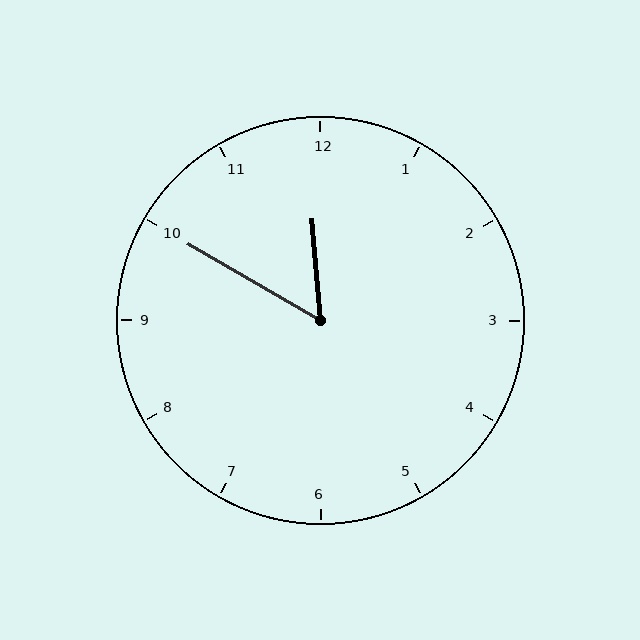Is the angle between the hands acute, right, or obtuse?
It is acute.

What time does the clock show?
11:50.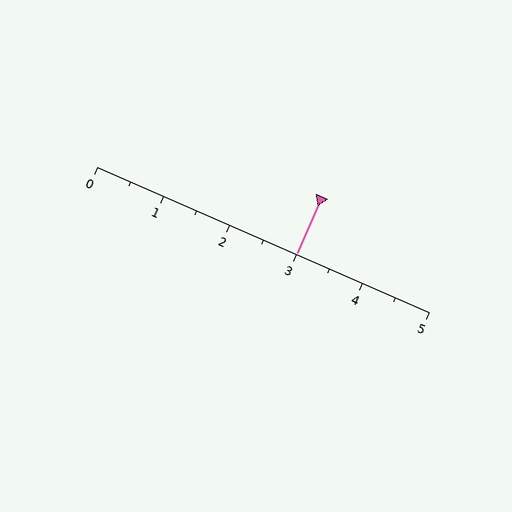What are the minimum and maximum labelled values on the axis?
The axis runs from 0 to 5.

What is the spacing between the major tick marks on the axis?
The major ticks are spaced 1 apart.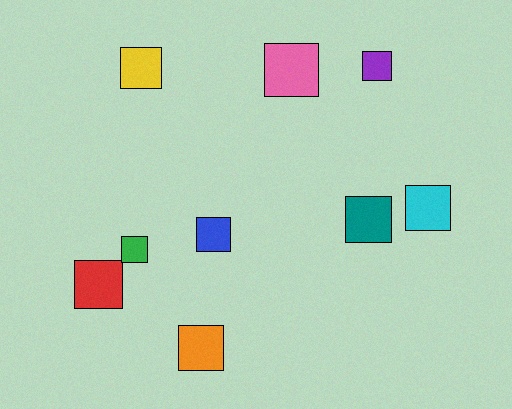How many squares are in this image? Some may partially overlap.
There are 9 squares.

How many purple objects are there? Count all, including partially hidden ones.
There is 1 purple object.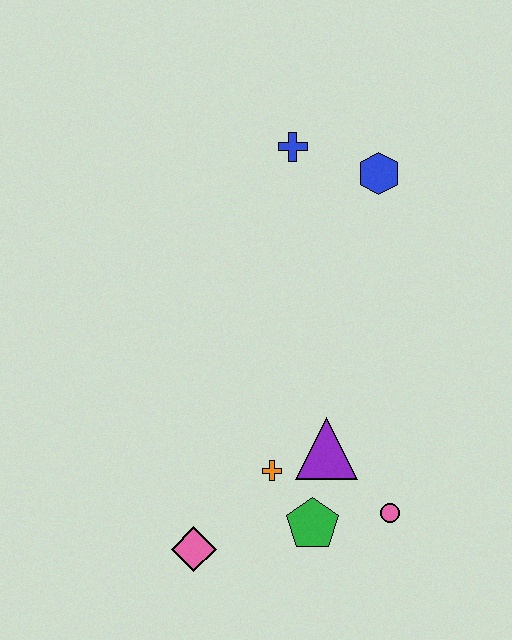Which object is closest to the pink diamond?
The orange cross is closest to the pink diamond.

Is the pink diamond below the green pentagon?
Yes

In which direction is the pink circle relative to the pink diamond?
The pink circle is to the right of the pink diamond.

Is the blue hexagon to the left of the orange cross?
No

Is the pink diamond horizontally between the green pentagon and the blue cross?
No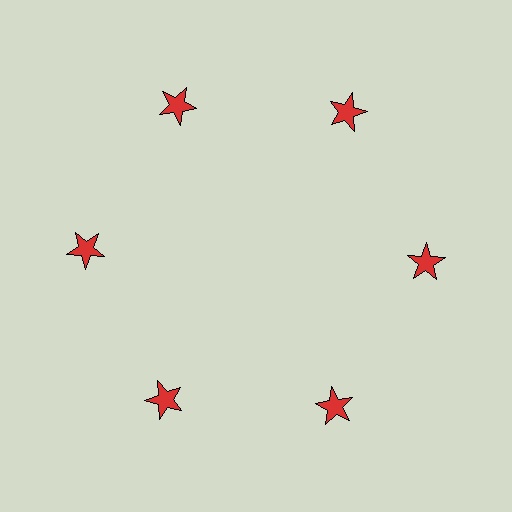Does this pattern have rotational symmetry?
Yes, this pattern has 6-fold rotational symmetry. It looks the same after rotating 60 degrees around the center.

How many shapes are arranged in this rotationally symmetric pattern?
There are 6 shapes, arranged in 6 groups of 1.